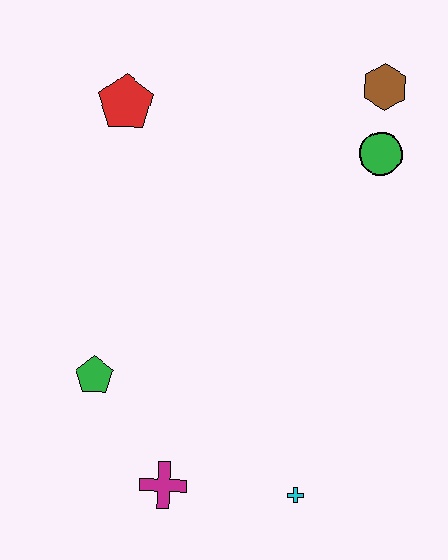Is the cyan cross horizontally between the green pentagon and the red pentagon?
No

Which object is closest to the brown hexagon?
The green circle is closest to the brown hexagon.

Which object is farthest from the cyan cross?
The red pentagon is farthest from the cyan cross.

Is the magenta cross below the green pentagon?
Yes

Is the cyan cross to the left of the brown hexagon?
Yes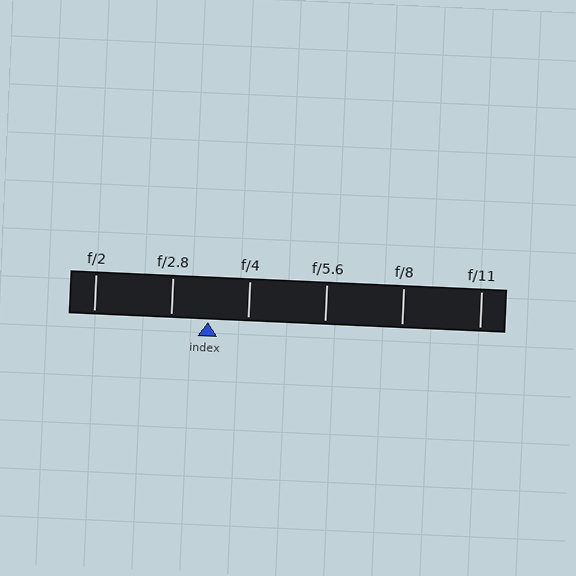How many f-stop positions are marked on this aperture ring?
There are 6 f-stop positions marked.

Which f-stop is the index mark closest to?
The index mark is closest to f/2.8.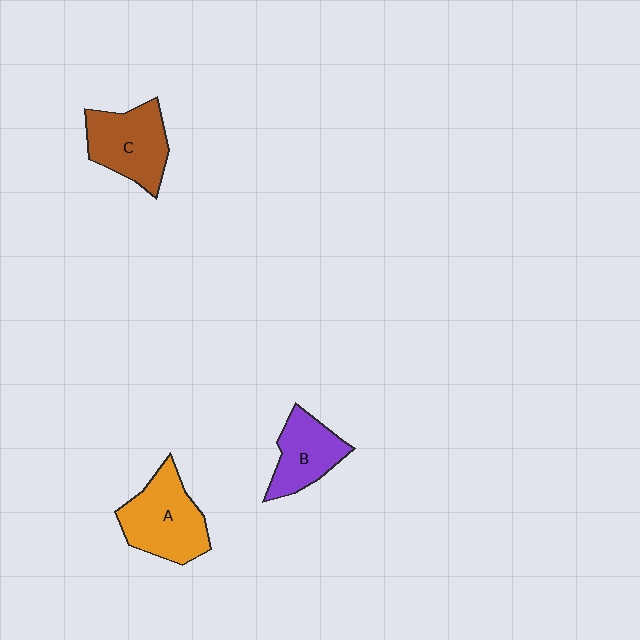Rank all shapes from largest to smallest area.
From largest to smallest: A (orange), C (brown), B (purple).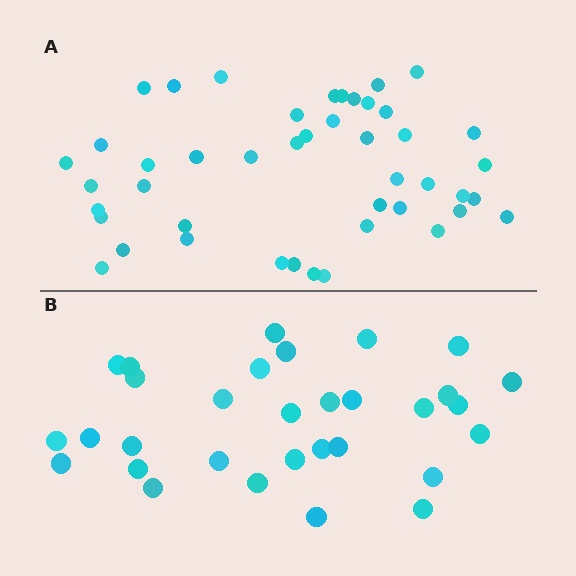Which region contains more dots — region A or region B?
Region A (the top region) has more dots.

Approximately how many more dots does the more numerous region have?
Region A has approximately 15 more dots than region B.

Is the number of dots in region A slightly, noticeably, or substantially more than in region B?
Region A has substantially more. The ratio is roughly 1.5 to 1.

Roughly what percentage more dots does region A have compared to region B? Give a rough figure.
About 45% more.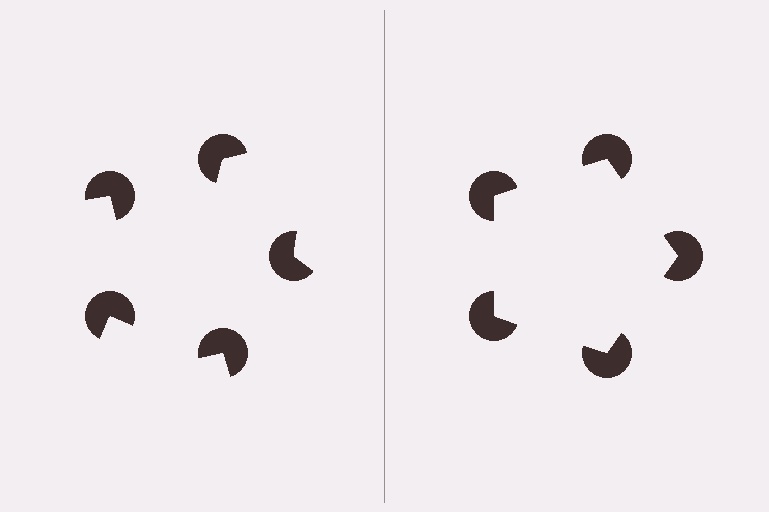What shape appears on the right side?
An illusory pentagon.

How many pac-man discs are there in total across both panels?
10 — 5 on each side.